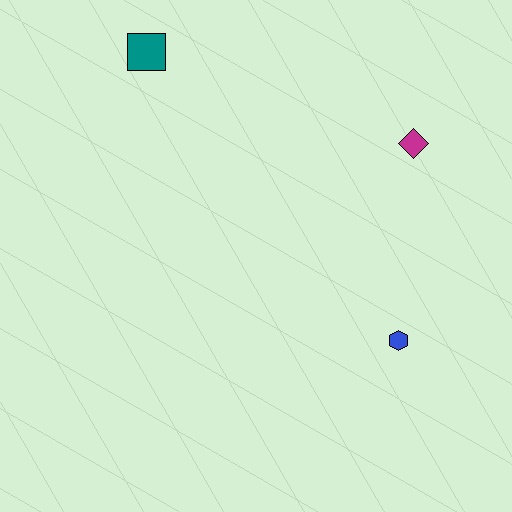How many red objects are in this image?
There are no red objects.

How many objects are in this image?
There are 3 objects.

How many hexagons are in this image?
There is 1 hexagon.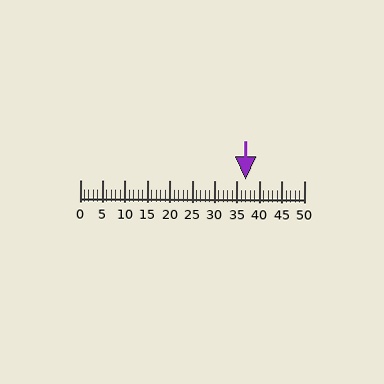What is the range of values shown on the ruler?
The ruler shows values from 0 to 50.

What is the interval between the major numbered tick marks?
The major tick marks are spaced 5 units apart.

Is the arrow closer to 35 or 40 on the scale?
The arrow is closer to 35.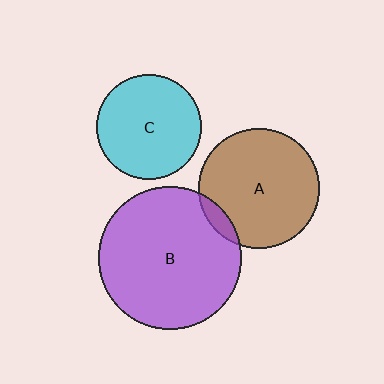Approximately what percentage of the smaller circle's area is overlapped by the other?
Approximately 5%.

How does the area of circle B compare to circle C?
Approximately 1.8 times.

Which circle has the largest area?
Circle B (purple).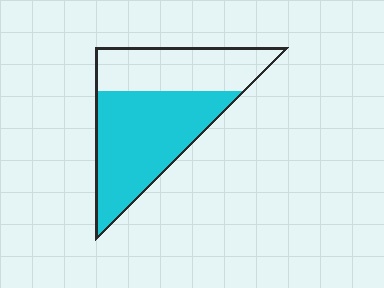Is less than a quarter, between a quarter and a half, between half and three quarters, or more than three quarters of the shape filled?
Between half and three quarters.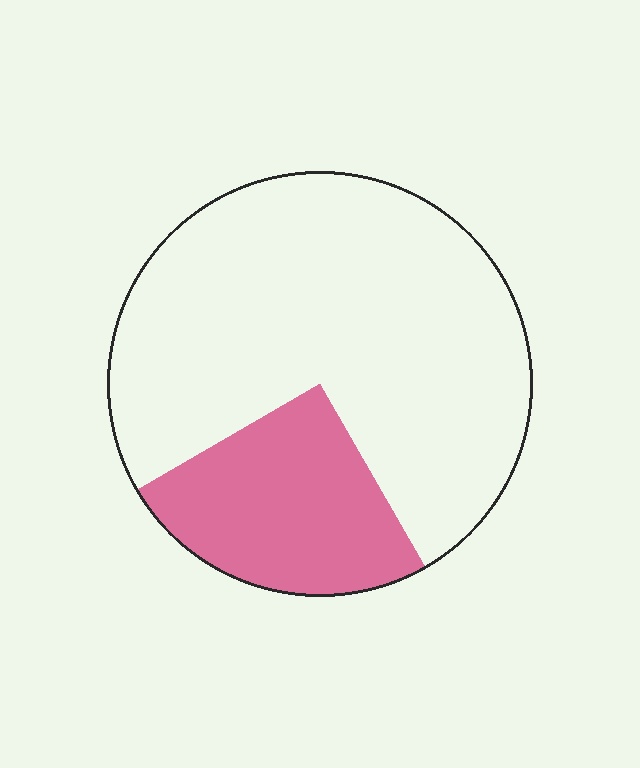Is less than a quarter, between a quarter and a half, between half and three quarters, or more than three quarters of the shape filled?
Between a quarter and a half.